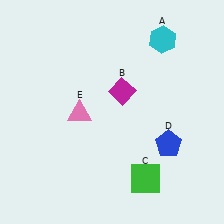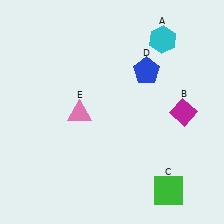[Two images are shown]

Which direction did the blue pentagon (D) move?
The blue pentagon (D) moved up.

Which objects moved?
The objects that moved are: the magenta diamond (B), the green square (C), the blue pentagon (D).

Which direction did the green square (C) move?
The green square (C) moved right.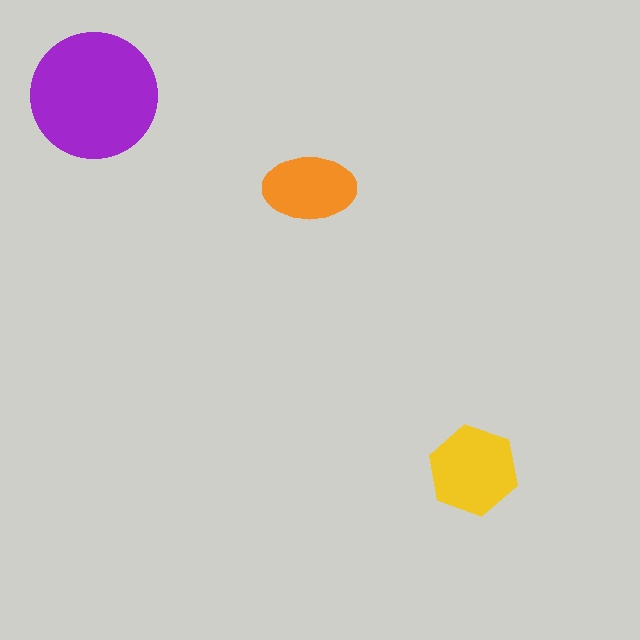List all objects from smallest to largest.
The orange ellipse, the yellow hexagon, the purple circle.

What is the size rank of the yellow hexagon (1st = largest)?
2nd.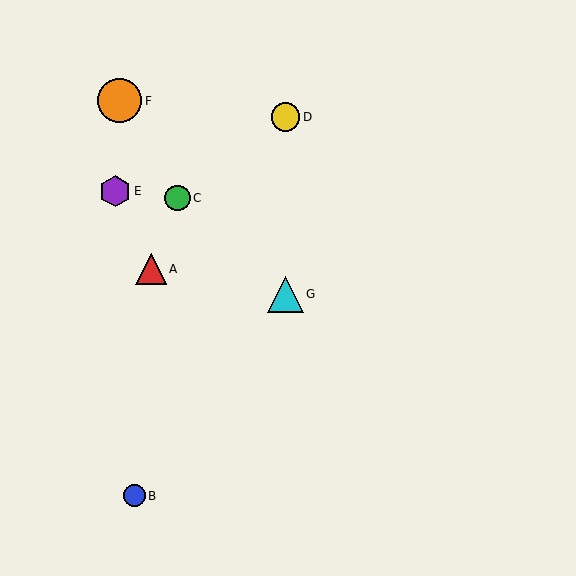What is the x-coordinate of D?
Object D is at x≈285.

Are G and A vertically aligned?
No, G is at x≈285 and A is at x≈151.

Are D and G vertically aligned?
Yes, both are at x≈285.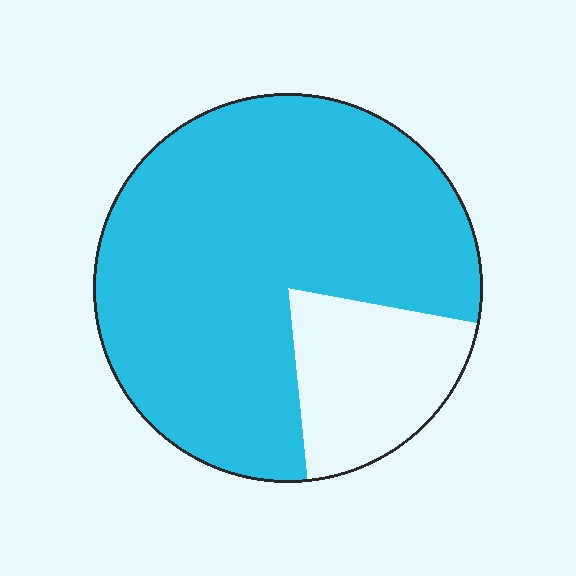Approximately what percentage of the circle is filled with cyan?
Approximately 80%.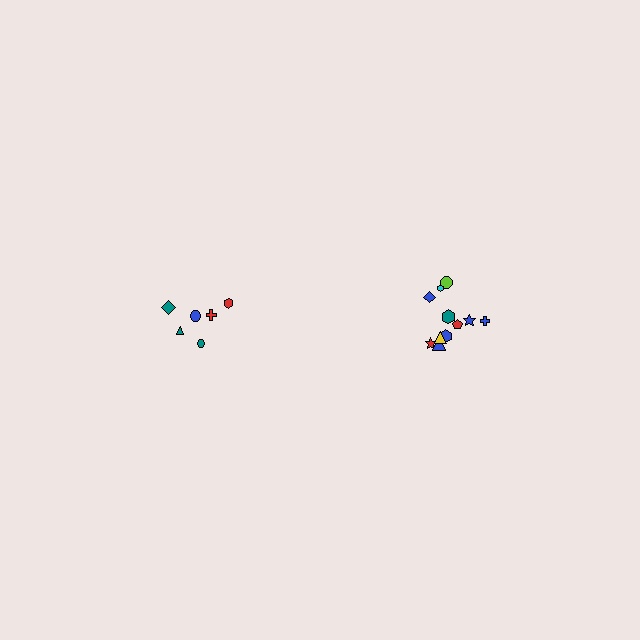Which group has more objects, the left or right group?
The right group.